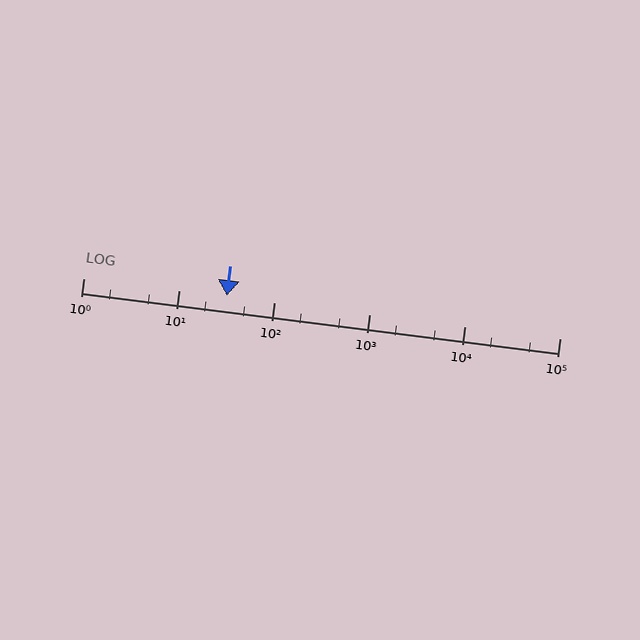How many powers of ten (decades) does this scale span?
The scale spans 5 decades, from 1 to 100000.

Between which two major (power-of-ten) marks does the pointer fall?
The pointer is between 10 and 100.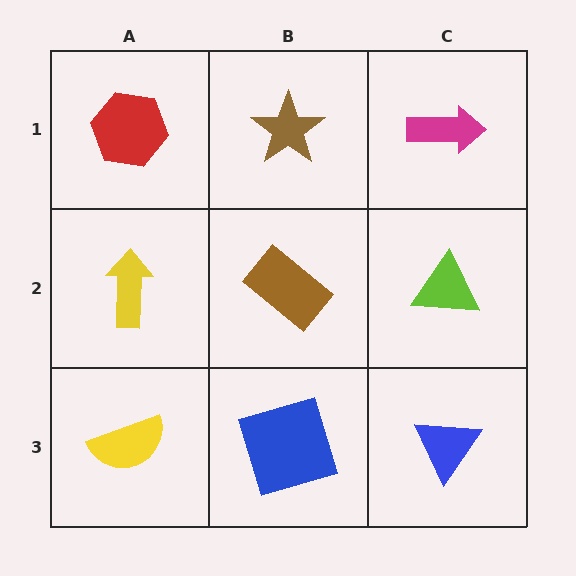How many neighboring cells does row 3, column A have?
2.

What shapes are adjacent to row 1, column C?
A lime triangle (row 2, column C), a brown star (row 1, column B).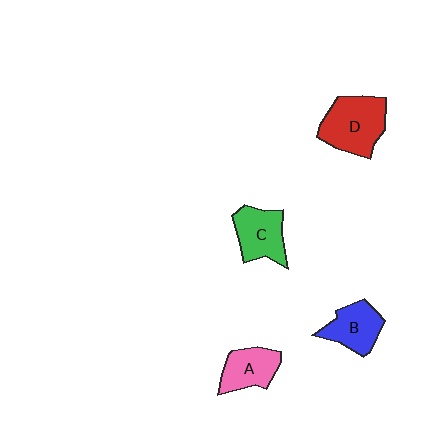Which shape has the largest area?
Shape D (red).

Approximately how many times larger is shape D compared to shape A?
Approximately 1.5 times.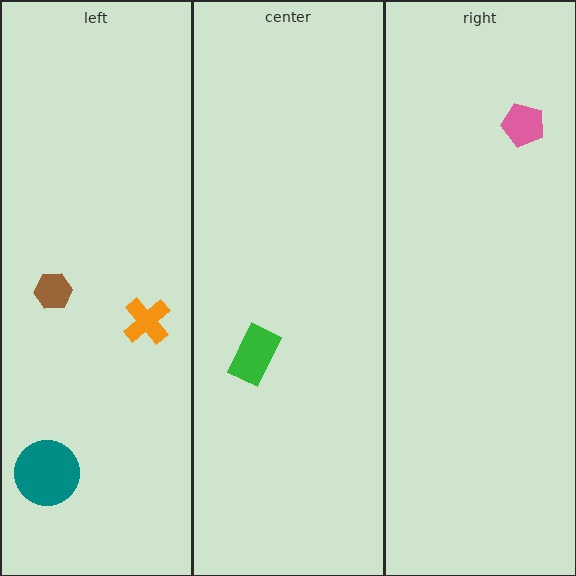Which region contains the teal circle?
The left region.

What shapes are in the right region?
The pink pentagon.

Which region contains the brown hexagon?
The left region.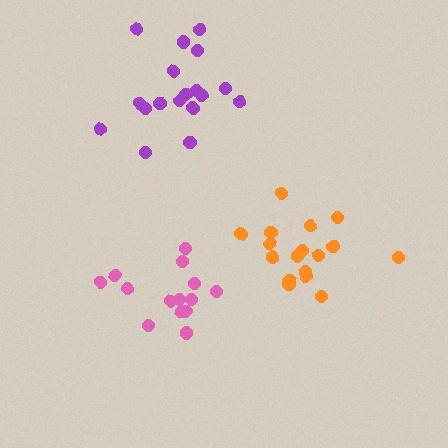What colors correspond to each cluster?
The clusters are colored: pink, purple, orange.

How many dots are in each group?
Group 1: 15 dots, Group 2: 19 dots, Group 3: 17 dots (51 total).